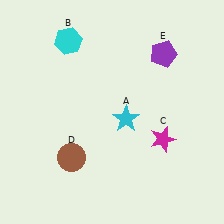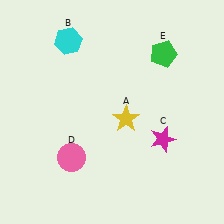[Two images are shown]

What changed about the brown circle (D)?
In Image 1, D is brown. In Image 2, it changed to pink.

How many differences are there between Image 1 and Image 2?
There are 3 differences between the two images.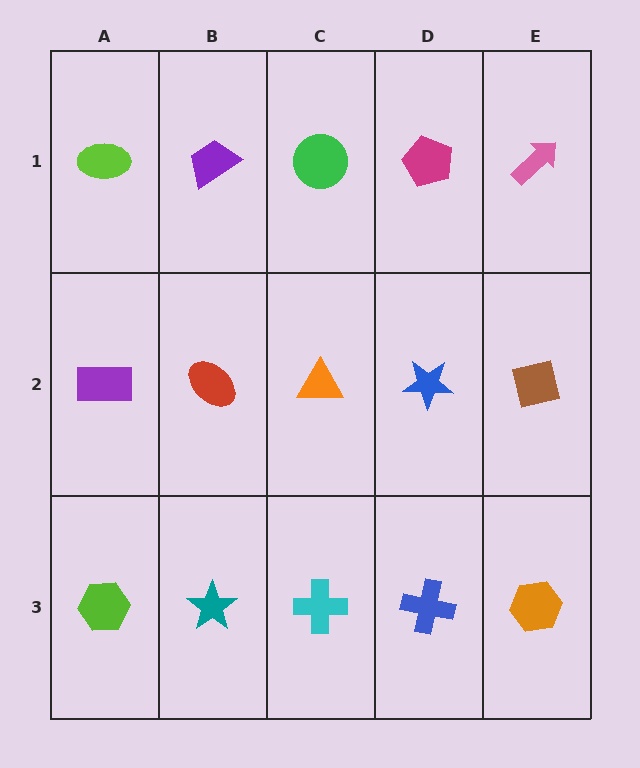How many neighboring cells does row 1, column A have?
2.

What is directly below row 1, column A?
A purple rectangle.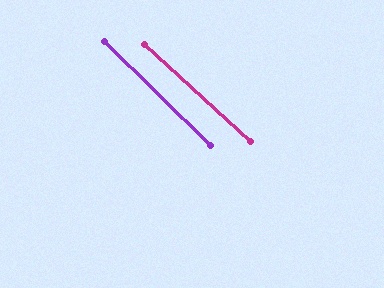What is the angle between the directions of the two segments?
Approximately 2 degrees.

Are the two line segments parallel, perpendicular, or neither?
Parallel — their directions differ by only 1.9°.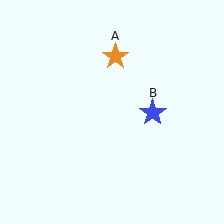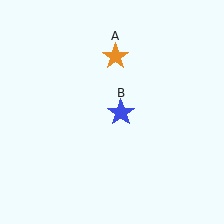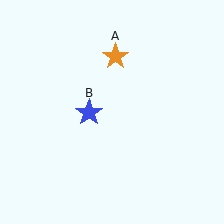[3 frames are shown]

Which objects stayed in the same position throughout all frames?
Orange star (object A) remained stationary.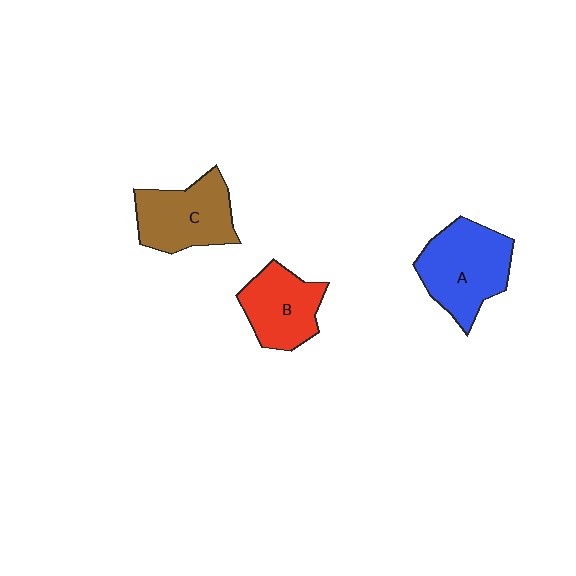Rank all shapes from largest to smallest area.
From largest to smallest: A (blue), C (brown), B (red).